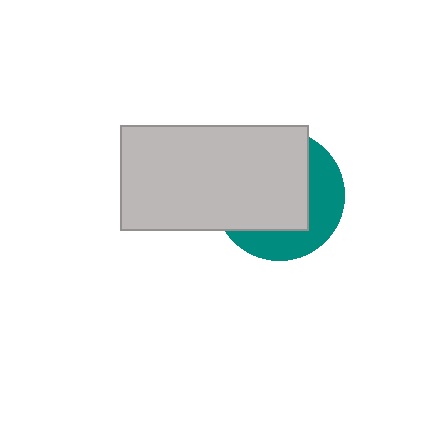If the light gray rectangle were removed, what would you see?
You would see the complete teal circle.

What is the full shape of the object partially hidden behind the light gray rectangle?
The partially hidden object is a teal circle.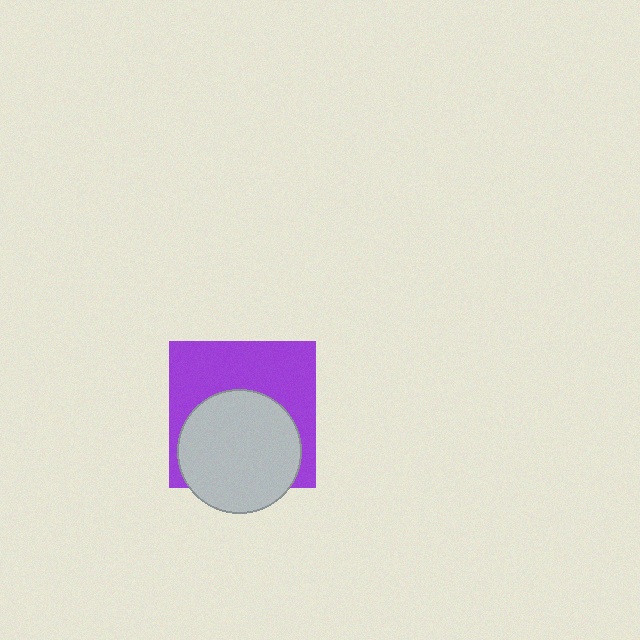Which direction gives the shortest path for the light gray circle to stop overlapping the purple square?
Moving down gives the shortest separation.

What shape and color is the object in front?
The object in front is a light gray circle.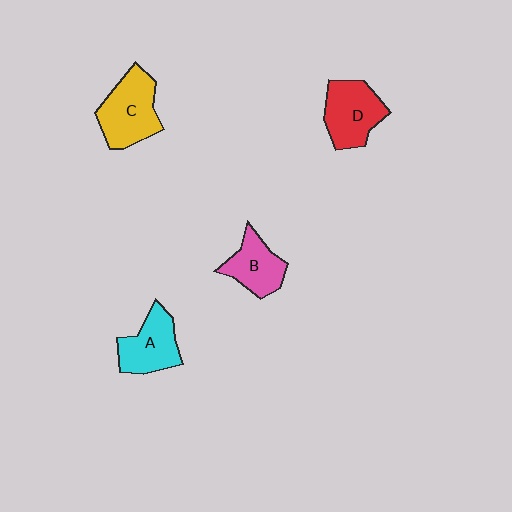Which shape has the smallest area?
Shape B (pink).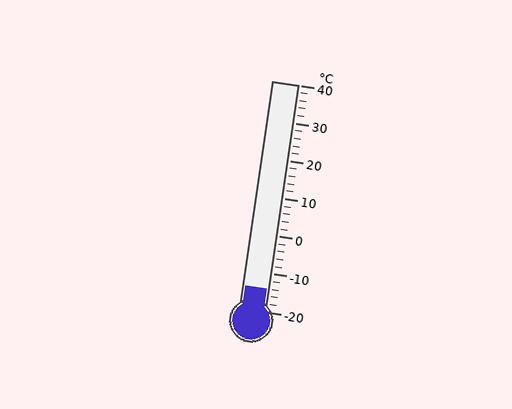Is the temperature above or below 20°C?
The temperature is below 20°C.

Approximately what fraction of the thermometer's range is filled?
The thermometer is filled to approximately 10% of its range.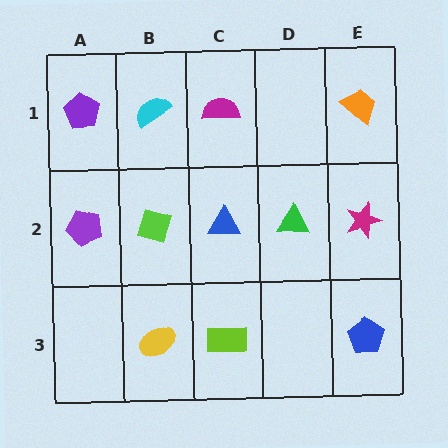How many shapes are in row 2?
5 shapes.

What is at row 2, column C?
A blue triangle.